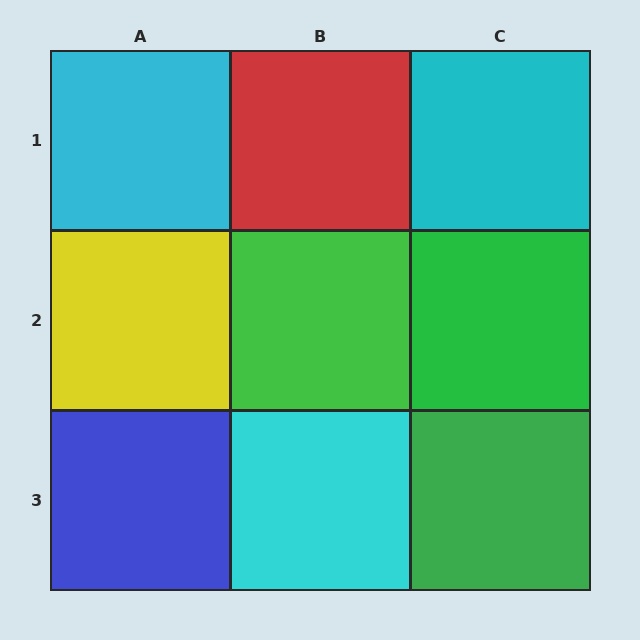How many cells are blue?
1 cell is blue.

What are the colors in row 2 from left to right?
Yellow, green, green.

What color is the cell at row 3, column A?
Blue.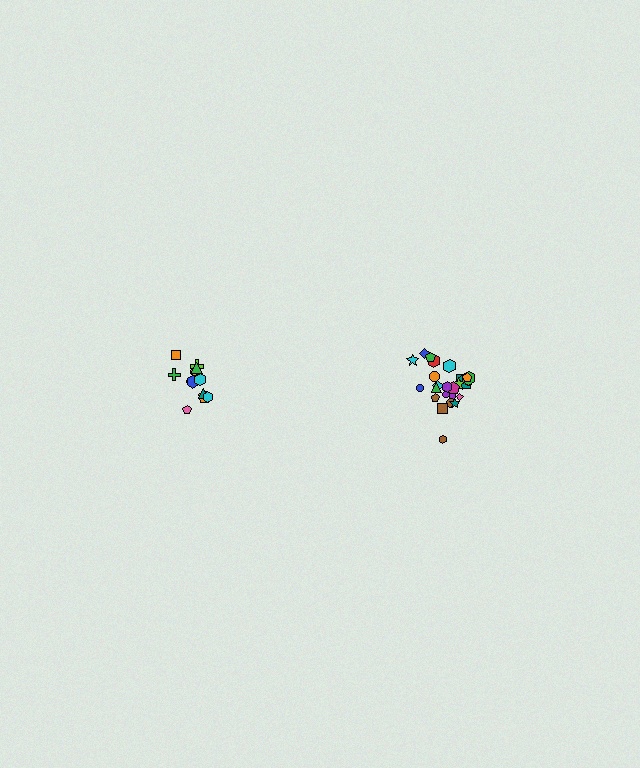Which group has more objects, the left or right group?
The right group.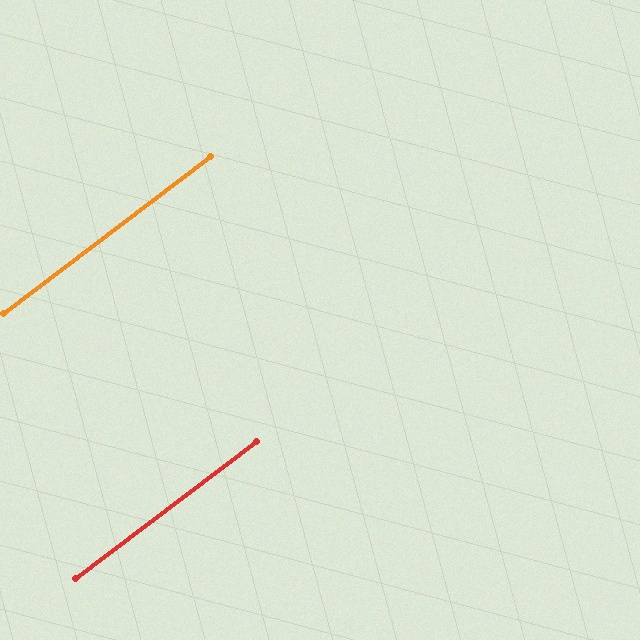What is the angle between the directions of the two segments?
Approximately 0 degrees.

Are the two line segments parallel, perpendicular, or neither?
Parallel — their directions differ by only 0.1°.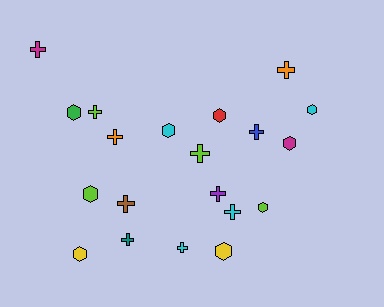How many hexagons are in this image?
There are 9 hexagons.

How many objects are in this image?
There are 20 objects.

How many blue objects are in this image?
There is 1 blue object.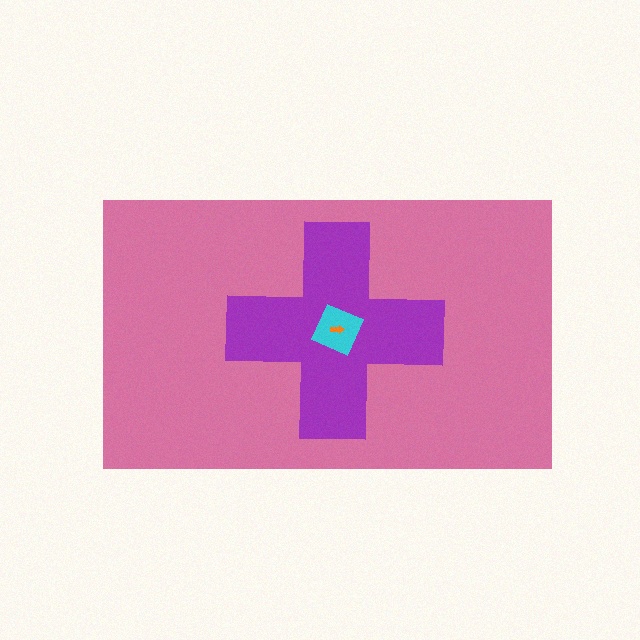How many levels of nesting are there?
4.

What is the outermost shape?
The pink rectangle.